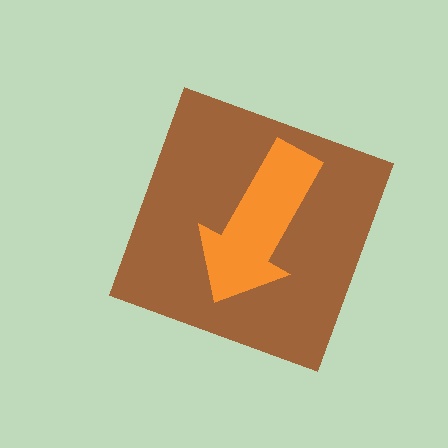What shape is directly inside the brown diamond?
The orange arrow.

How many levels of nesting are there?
2.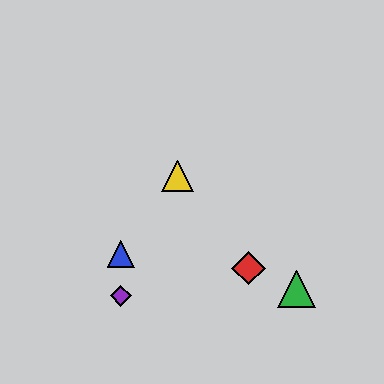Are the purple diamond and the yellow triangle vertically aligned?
No, the purple diamond is at x≈121 and the yellow triangle is at x≈177.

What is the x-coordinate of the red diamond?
The red diamond is at x≈248.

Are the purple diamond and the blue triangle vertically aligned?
Yes, both are at x≈121.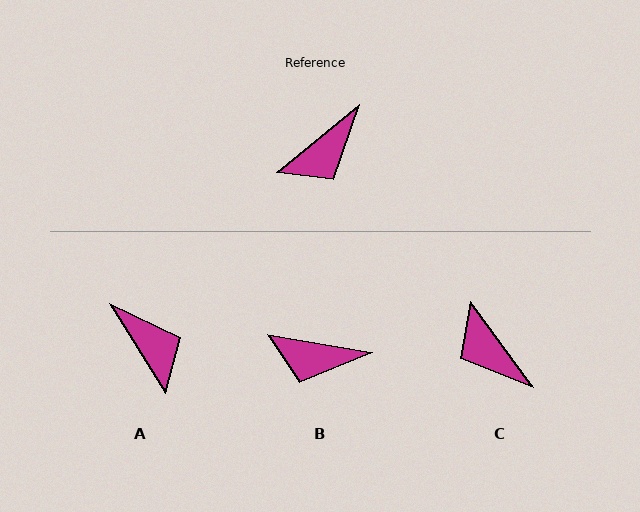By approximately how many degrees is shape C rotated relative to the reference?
Approximately 93 degrees clockwise.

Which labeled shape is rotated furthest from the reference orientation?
C, about 93 degrees away.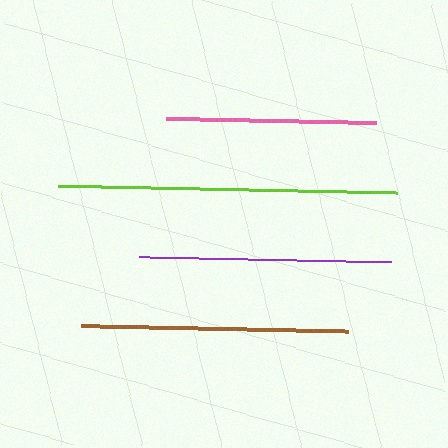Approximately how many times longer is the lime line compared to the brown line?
The lime line is approximately 1.3 times the length of the brown line.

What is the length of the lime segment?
The lime segment is approximately 338 pixels long.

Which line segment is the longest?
The lime line is the longest at approximately 338 pixels.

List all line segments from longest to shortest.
From longest to shortest: lime, brown, purple, pink.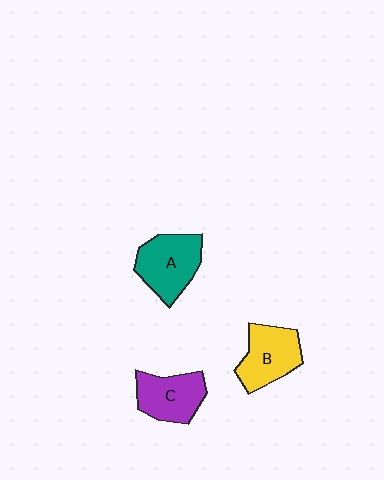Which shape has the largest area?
Shape A (teal).